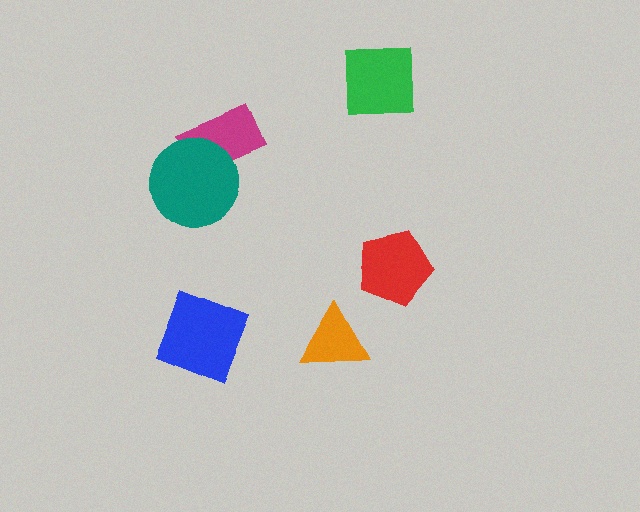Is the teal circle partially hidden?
No, no other shape covers it.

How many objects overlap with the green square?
0 objects overlap with the green square.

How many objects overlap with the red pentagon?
0 objects overlap with the red pentagon.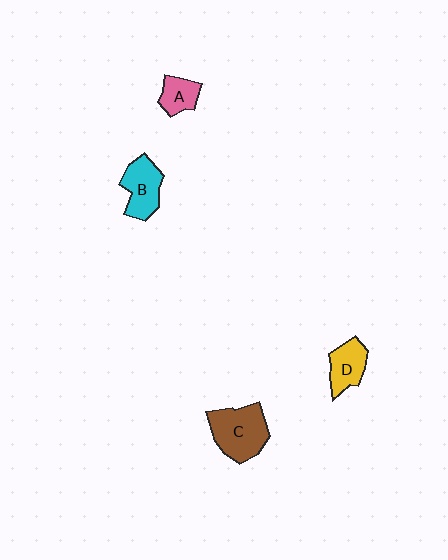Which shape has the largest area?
Shape C (brown).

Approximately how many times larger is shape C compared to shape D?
Approximately 1.6 times.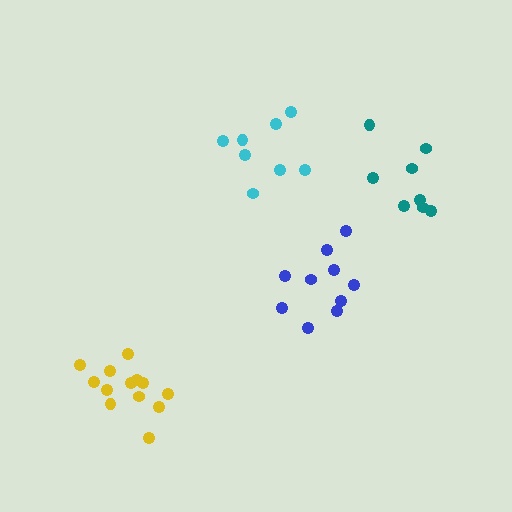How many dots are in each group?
Group 1: 13 dots, Group 2: 8 dots, Group 3: 10 dots, Group 4: 8 dots (39 total).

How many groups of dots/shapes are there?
There are 4 groups.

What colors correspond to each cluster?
The clusters are colored: yellow, cyan, blue, teal.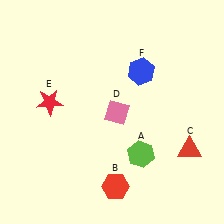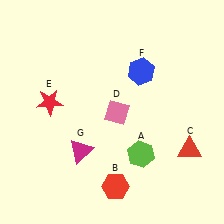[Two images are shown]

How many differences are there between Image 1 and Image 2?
There is 1 difference between the two images.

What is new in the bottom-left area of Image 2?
A magenta triangle (G) was added in the bottom-left area of Image 2.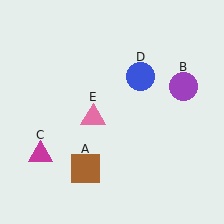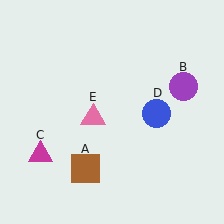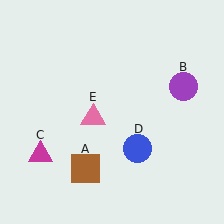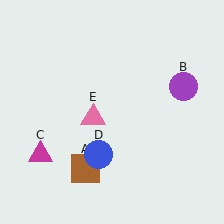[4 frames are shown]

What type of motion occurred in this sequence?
The blue circle (object D) rotated clockwise around the center of the scene.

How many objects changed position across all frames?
1 object changed position: blue circle (object D).